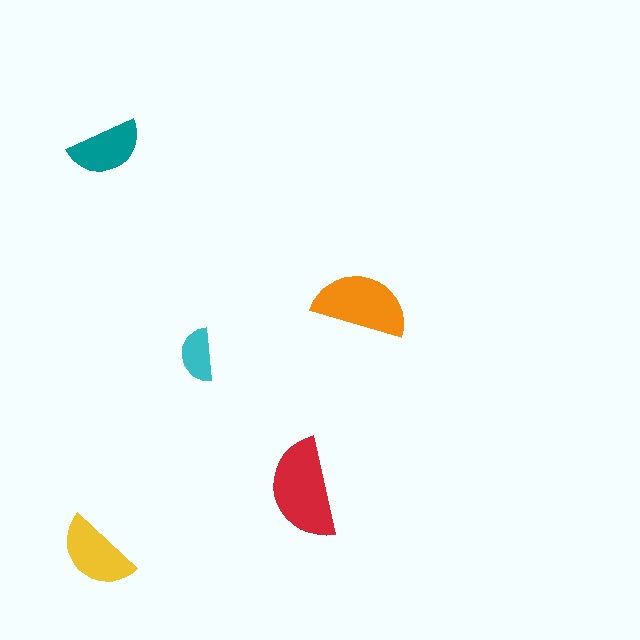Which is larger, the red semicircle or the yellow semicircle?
The red one.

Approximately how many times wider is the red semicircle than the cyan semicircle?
About 2 times wider.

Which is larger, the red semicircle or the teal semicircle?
The red one.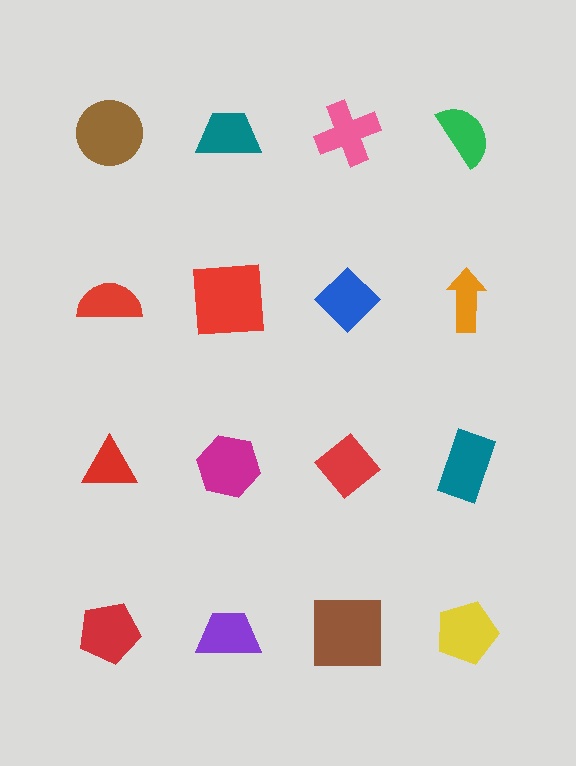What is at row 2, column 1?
A red semicircle.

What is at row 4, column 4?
A yellow pentagon.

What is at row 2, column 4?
An orange arrow.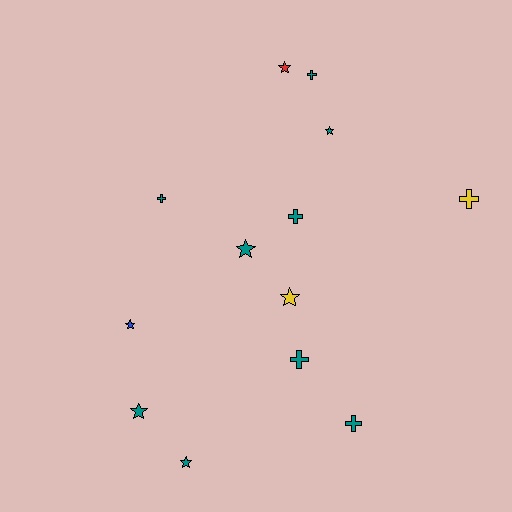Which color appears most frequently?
Teal, with 9 objects.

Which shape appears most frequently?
Star, with 7 objects.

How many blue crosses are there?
There are no blue crosses.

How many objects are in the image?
There are 13 objects.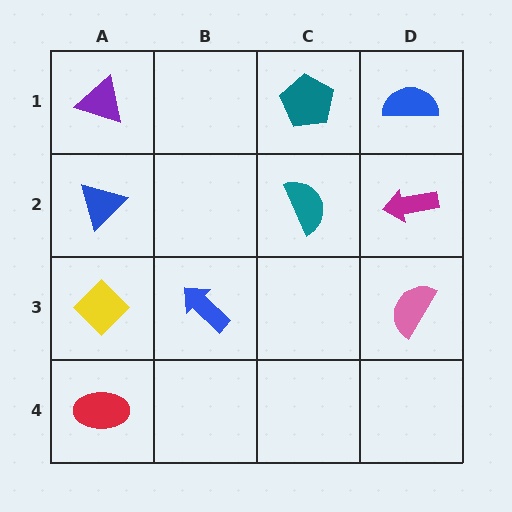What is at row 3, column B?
A blue arrow.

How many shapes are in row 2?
3 shapes.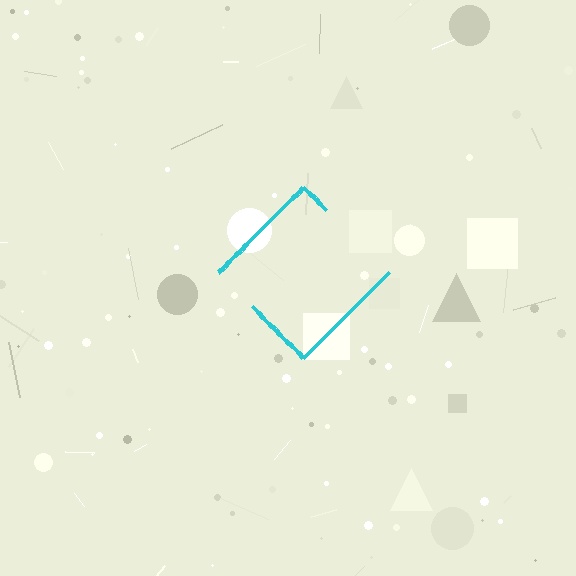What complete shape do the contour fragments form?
The contour fragments form a diamond.